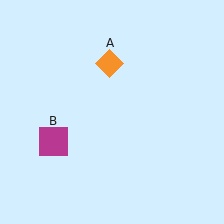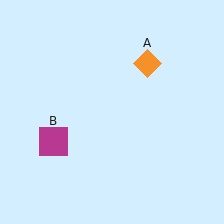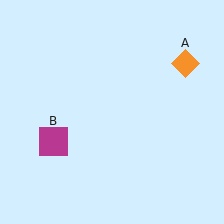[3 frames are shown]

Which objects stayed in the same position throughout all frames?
Magenta square (object B) remained stationary.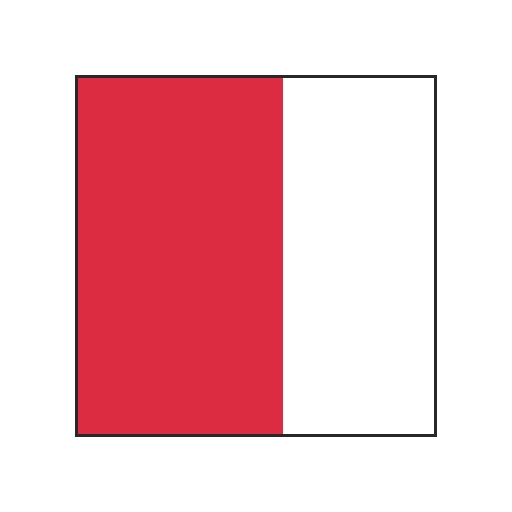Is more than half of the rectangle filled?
Yes.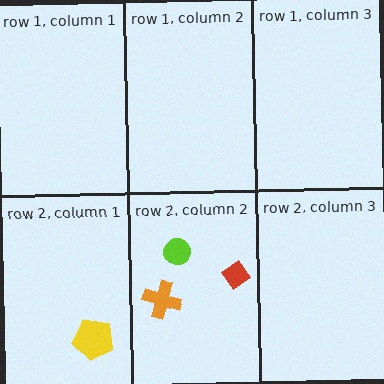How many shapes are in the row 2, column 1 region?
1.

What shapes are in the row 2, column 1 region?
The yellow pentagon.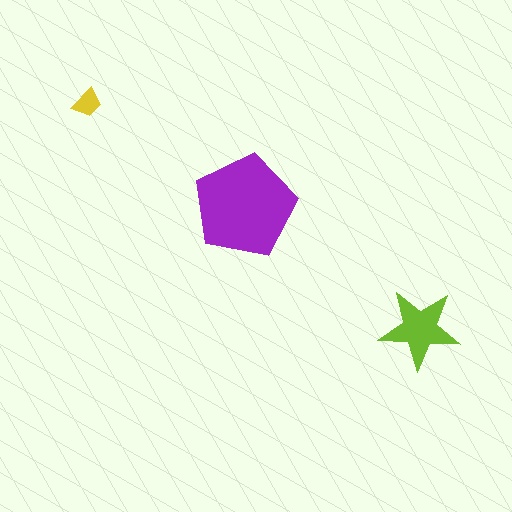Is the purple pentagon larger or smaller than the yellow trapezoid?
Larger.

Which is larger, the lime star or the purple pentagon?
The purple pentagon.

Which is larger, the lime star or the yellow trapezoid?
The lime star.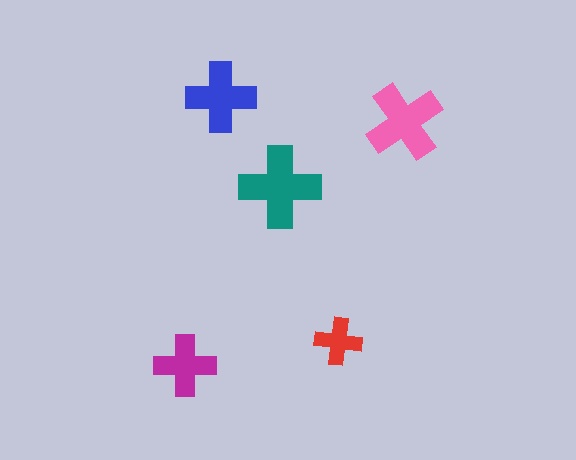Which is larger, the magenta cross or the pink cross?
The pink one.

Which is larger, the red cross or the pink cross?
The pink one.